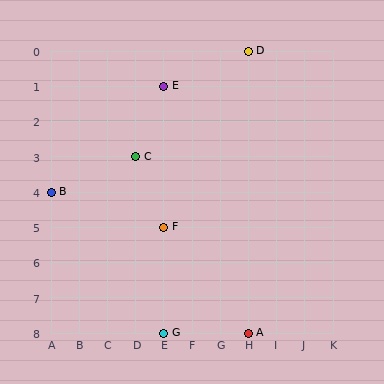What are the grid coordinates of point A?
Point A is at grid coordinates (H, 8).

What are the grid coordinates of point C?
Point C is at grid coordinates (D, 3).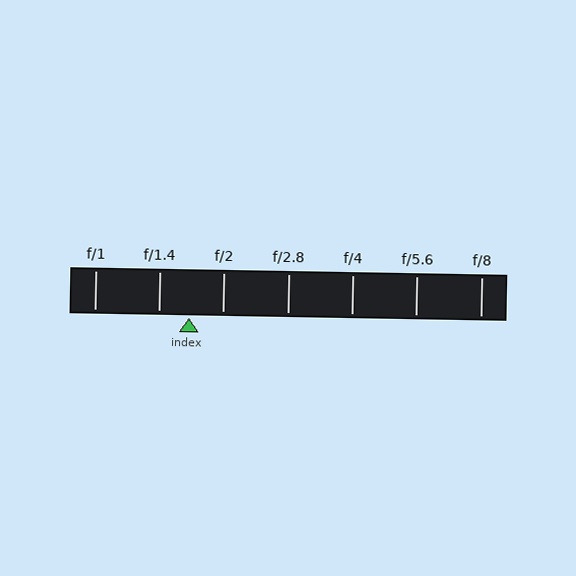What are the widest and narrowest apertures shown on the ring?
The widest aperture shown is f/1 and the narrowest is f/8.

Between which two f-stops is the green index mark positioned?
The index mark is between f/1.4 and f/2.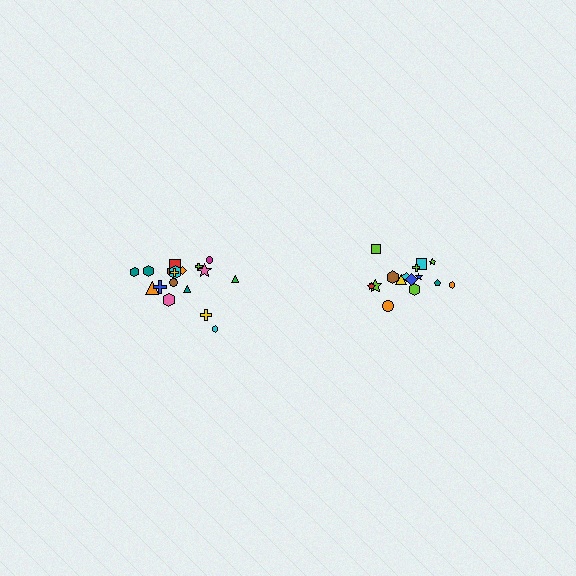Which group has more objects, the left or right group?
The left group.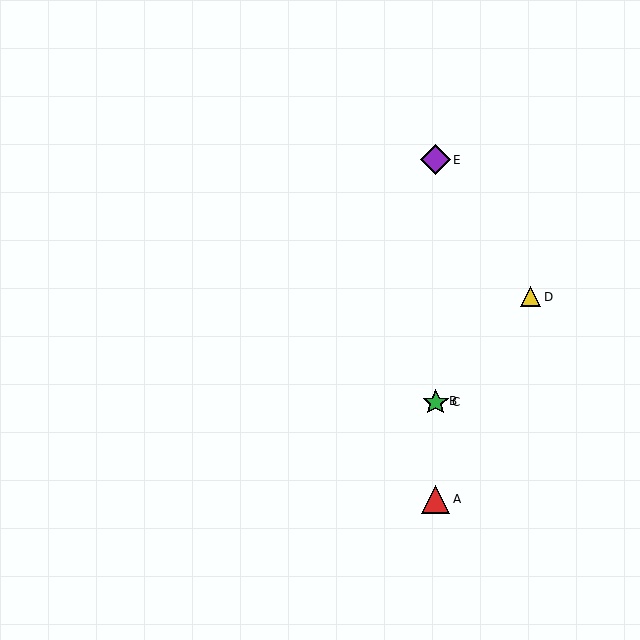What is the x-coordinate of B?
Object B is at x≈436.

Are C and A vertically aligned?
Yes, both are at x≈436.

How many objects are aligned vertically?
4 objects (A, B, C, E) are aligned vertically.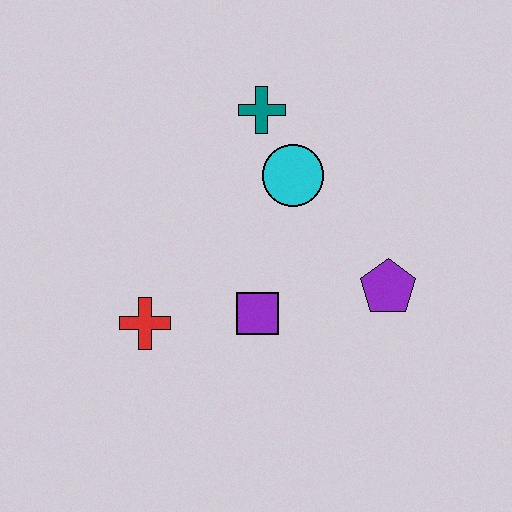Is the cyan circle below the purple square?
No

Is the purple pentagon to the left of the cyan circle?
No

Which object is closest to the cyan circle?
The teal cross is closest to the cyan circle.